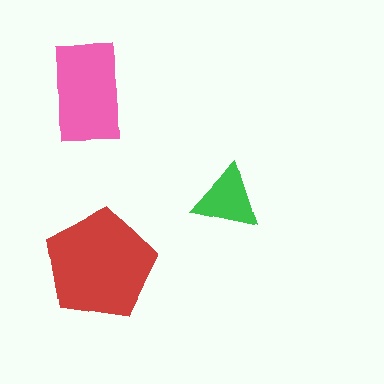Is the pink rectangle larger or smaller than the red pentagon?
Smaller.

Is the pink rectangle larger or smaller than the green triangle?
Larger.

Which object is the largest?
The red pentagon.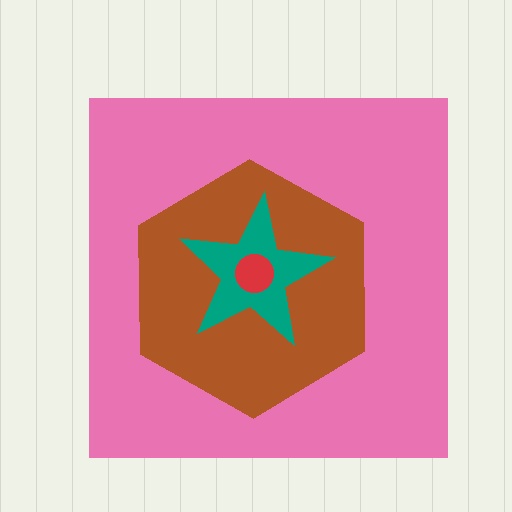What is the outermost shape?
The pink square.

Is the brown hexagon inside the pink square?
Yes.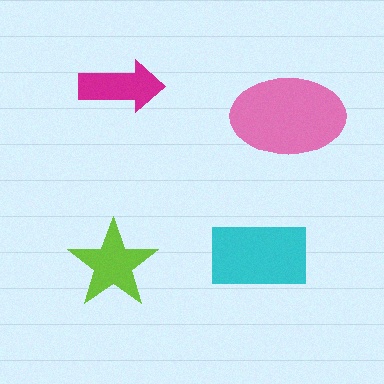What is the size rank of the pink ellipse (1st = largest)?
1st.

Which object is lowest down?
The lime star is bottommost.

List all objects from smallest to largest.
The magenta arrow, the lime star, the cyan rectangle, the pink ellipse.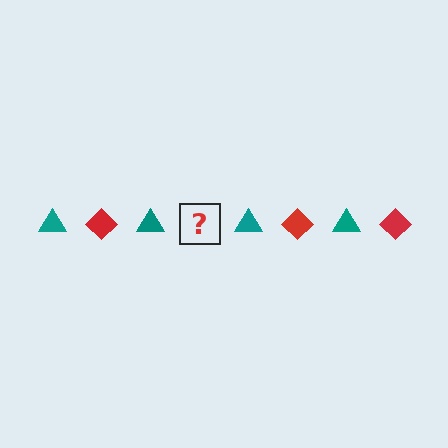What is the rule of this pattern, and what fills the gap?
The rule is that the pattern alternates between teal triangle and red diamond. The gap should be filled with a red diamond.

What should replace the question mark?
The question mark should be replaced with a red diamond.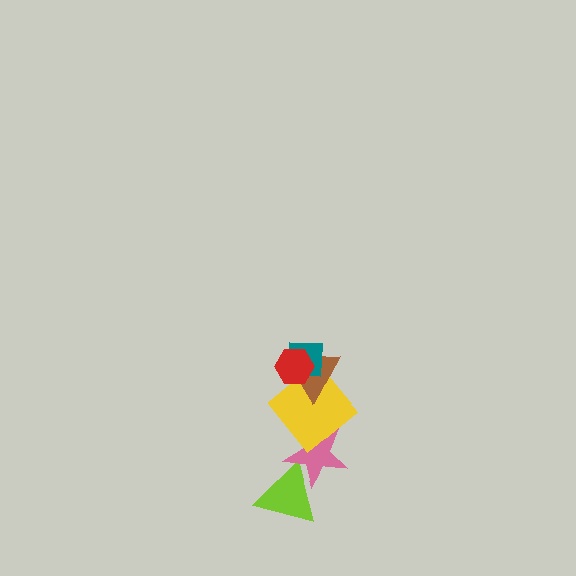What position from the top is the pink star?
The pink star is 5th from the top.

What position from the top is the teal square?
The teal square is 2nd from the top.